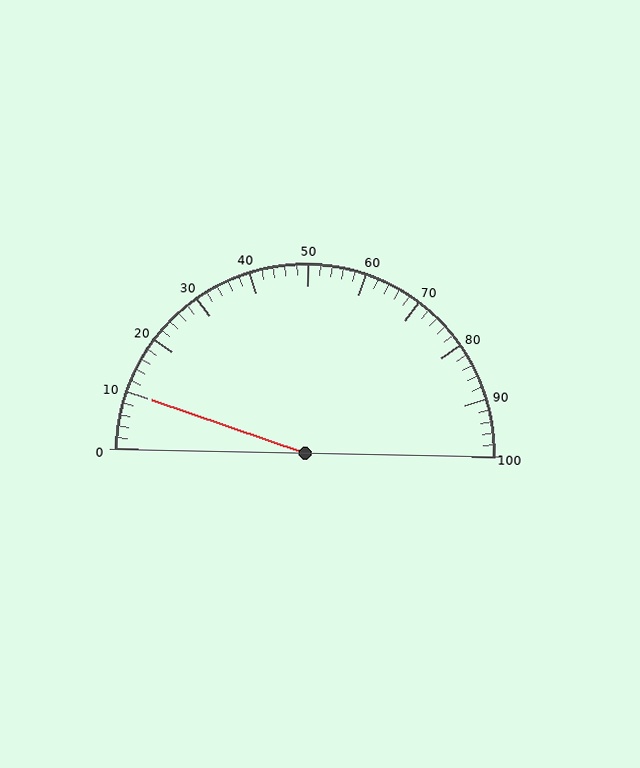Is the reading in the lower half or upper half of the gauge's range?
The reading is in the lower half of the range (0 to 100).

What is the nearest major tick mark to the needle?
The nearest major tick mark is 10.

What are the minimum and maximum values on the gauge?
The gauge ranges from 0 to 100.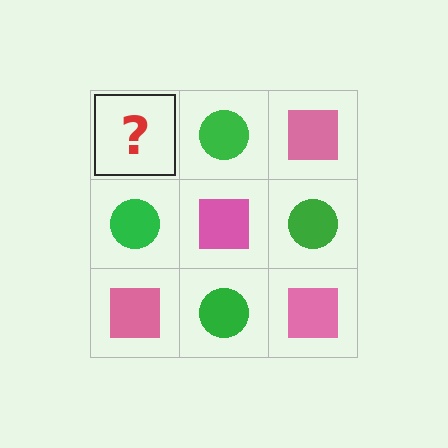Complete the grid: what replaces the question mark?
The question mark should be replaced with a pink square.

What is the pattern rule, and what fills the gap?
The rule is that it alternates pink square and green circle in a checkerboard pattern. The gap should be filled with a pink square.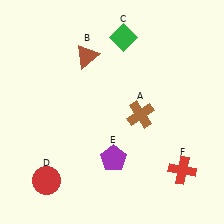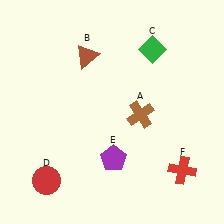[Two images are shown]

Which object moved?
The green diamond (C) moved right.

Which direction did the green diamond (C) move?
The green diamond (C) moved right.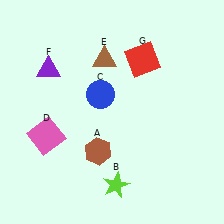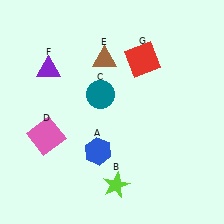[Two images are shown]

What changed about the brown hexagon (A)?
In Image 1, A is brown. In Image 2, it changed to blue.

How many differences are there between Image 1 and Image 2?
There are 2 differences between the two images.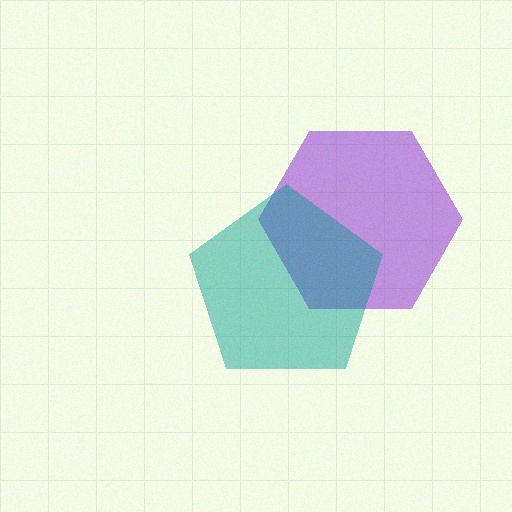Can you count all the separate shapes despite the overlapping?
Yes, there are 2 separate shapes.